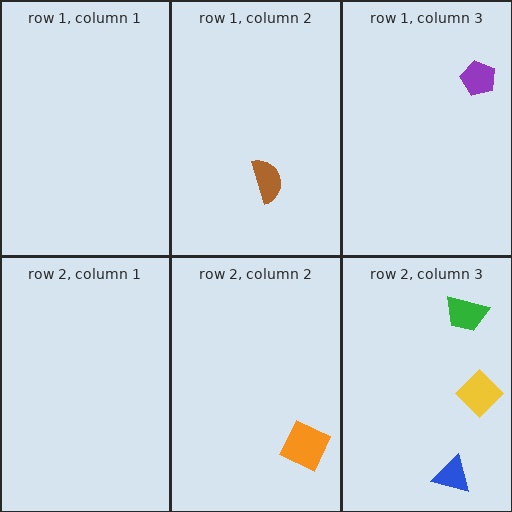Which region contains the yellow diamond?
The row 2, column 3 region.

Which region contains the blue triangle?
The row 2, column 3 region.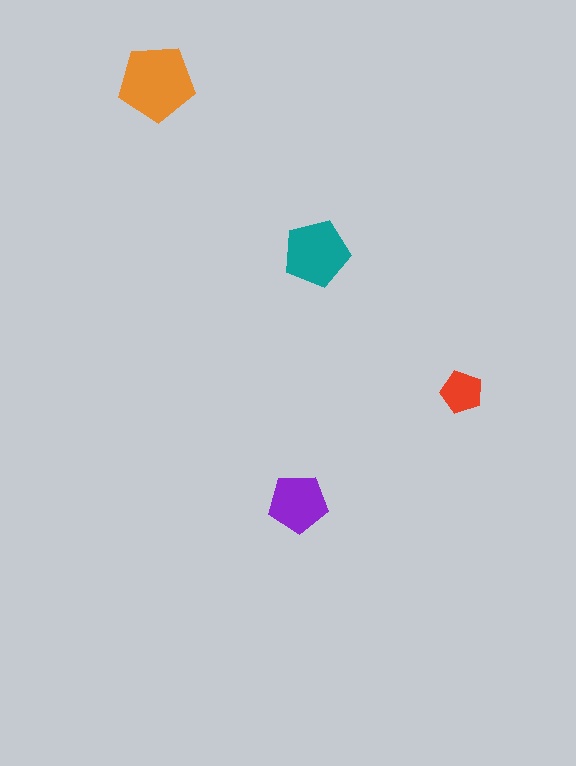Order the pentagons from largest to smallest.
the orange one, the teal one, the purple one, the red one.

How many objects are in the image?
There are 4 objects in the image.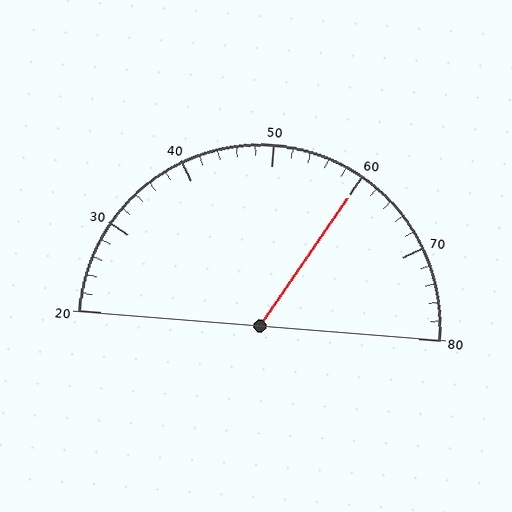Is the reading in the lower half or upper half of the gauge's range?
The reading is in the upper half of the range (20 to 80).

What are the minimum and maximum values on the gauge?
The gauge ranges from 20 to 80.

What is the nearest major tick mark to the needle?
The nearest major tick mark is 60.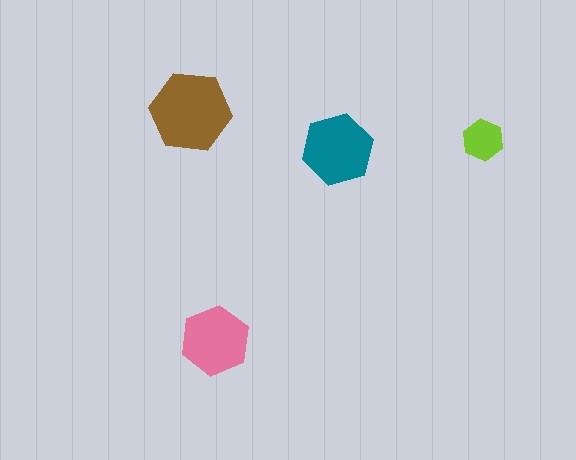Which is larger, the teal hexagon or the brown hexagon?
The brown one.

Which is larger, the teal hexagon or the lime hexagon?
The teal one.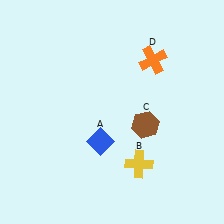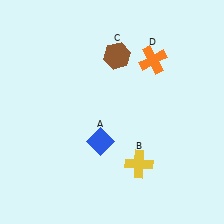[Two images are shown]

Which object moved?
The brown hexagon (C) moved up.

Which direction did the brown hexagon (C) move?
The brown hexagon (C) moved up.